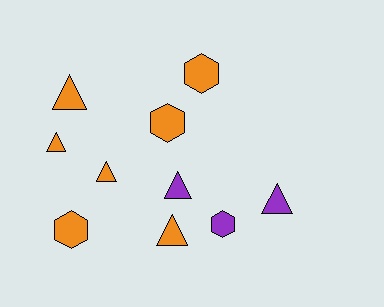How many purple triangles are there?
There are 2 purple triangles.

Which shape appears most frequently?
Triangle, with 6 objects.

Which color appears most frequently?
Orange, with 7 objects.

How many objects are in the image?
There are 10 objects.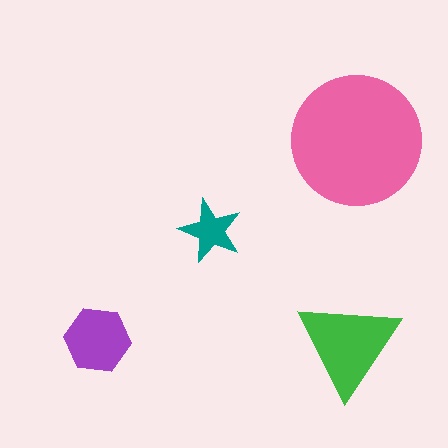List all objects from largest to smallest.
The pink circle, the green triangle, the purple hexagon, the teal star.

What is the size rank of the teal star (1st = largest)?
4th.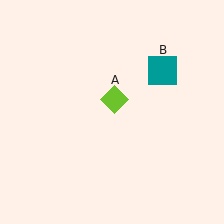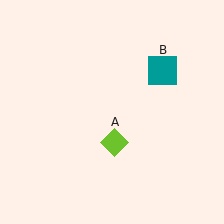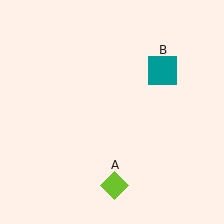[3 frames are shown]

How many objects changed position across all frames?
1 object changed position: lime diamond (object A).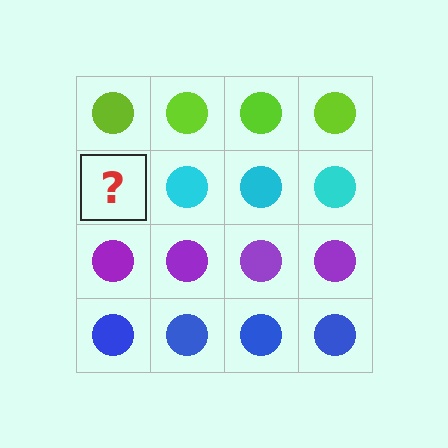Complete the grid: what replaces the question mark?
The question mark should be replaced with a cyan circle.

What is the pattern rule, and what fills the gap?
The rule is that each row has a consistent color. The gap should be filled with a cyan circle.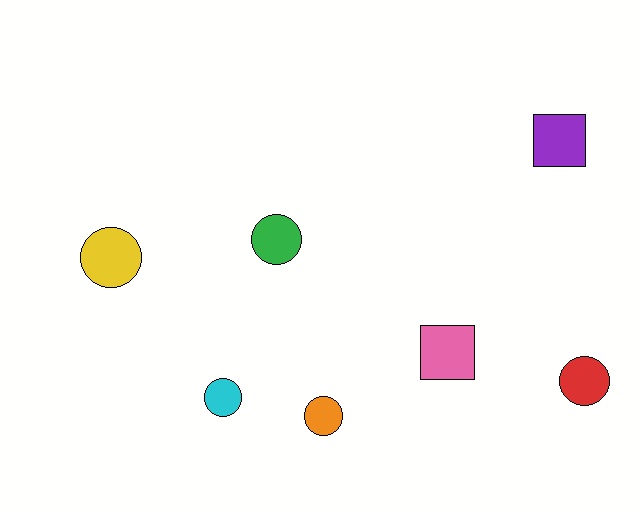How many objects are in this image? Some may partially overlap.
There are 7 objects.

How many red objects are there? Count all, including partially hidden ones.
There is 1 red object.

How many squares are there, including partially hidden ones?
There are 2 squares.